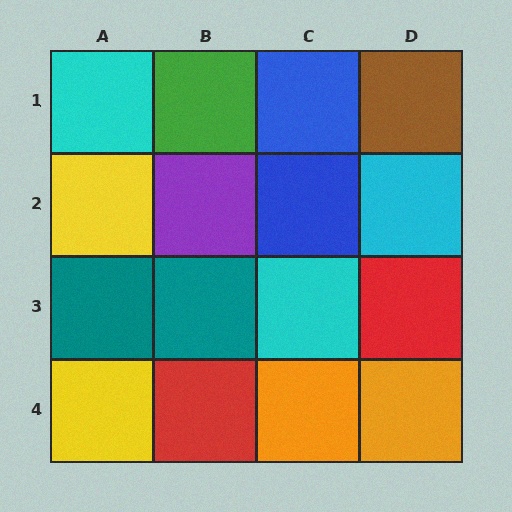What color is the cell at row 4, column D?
Orange.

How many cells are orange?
2 cells are orange.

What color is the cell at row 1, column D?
Brown.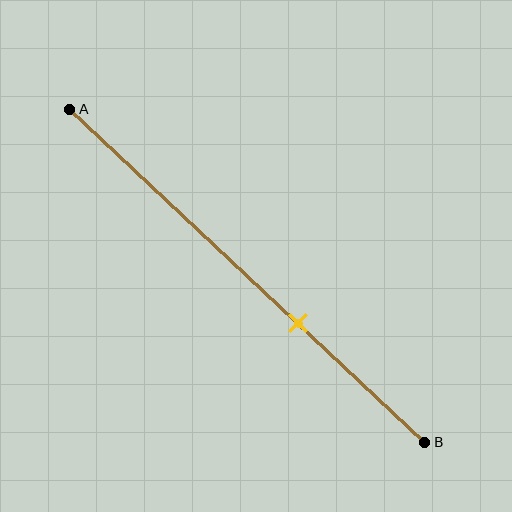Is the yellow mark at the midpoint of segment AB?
No, the mark is at about 65% from A, not at the 50% midpoint.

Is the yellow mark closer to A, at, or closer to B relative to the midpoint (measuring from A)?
The yellow mark is closer to point B than the midpoint of segment AB.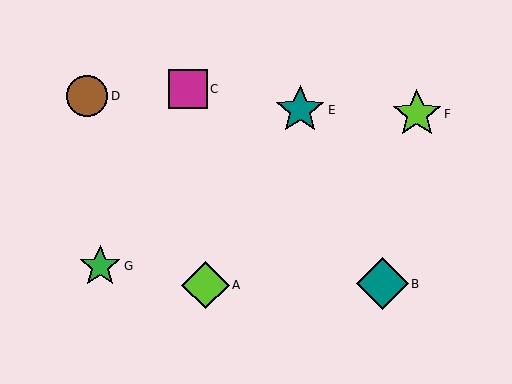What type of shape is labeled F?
Shape F is a lime star.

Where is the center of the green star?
The center of the green star is at (100, 266).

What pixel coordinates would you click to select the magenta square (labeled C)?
Click at (188, 89) to select the magenta square C.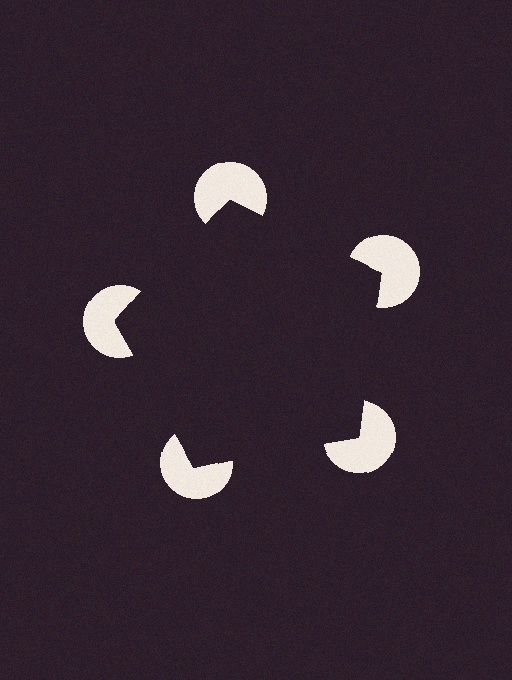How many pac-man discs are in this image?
There are 5 — one at each vertex of the illusory pentagon.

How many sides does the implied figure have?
5 sides.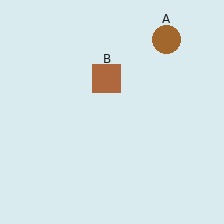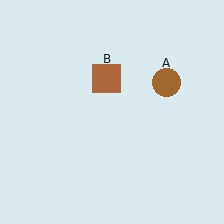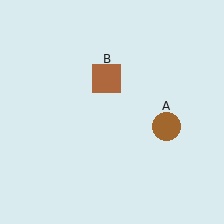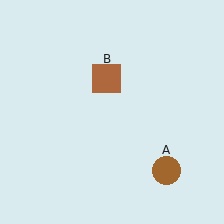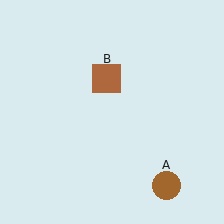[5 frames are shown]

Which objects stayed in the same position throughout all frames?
Brown square (object B) remained stationary.